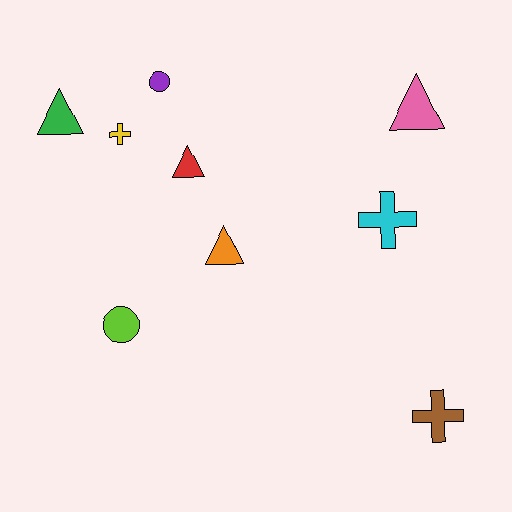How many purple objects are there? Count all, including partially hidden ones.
There is 1 purple object.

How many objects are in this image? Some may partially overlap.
There are 9 objects.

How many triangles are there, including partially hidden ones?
There are 4 triangles.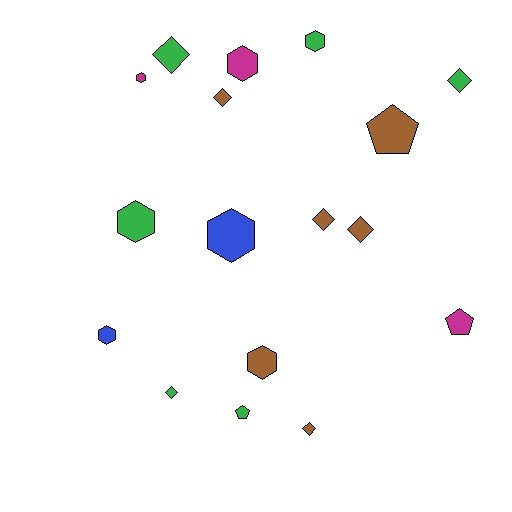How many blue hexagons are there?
There are 2 blue hexagons.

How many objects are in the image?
There are 17 objects.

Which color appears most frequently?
Brown, with 6 objects.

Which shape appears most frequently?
Diamond, with 7 objects.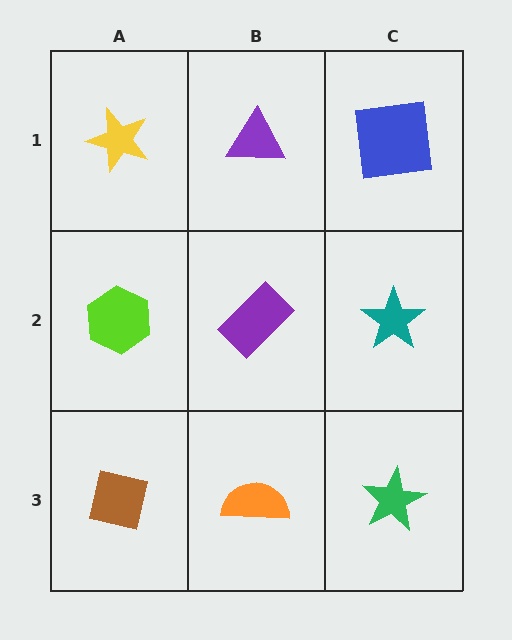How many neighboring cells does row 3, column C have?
2.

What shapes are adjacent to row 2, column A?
A yellow star (row 1, column A), a brown square (row 3, column A), a purple rectangle (row 2, column B).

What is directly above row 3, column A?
A lime hexagon.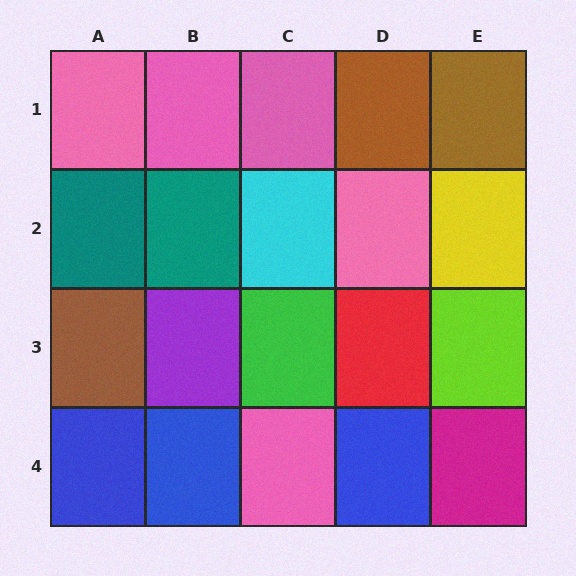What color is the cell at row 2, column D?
Pink.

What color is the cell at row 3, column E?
Lime.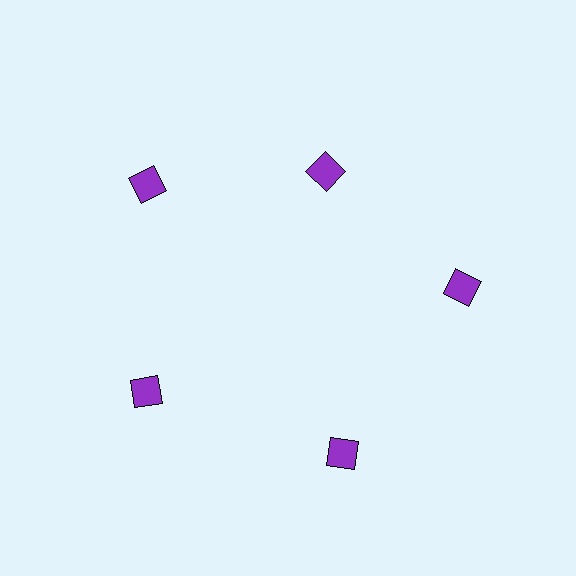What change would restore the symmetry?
The symmetry would be restored by moving it outward, back onto the ring so that all 5 diamonds sit at equal angles and equal distance from the center.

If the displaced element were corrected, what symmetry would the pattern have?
It would have 5-fold rotational symmetry — the pattern would map onto itself every 72 degrees.